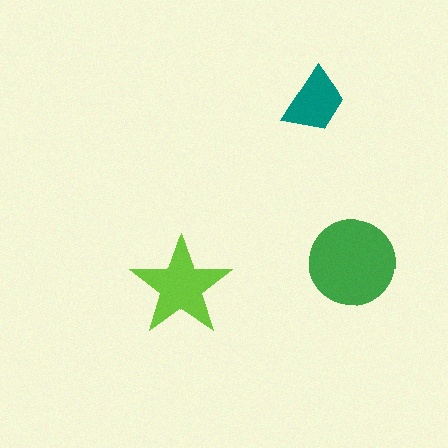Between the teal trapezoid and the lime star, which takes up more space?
The lime star.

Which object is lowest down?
The lime star is bottommost.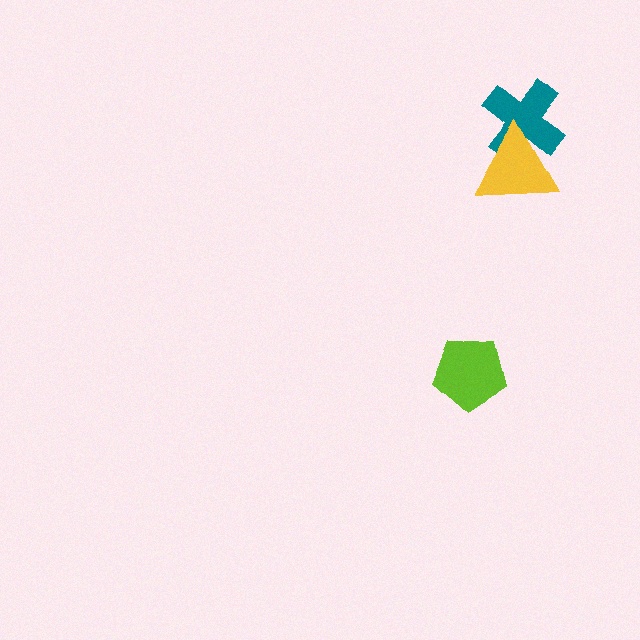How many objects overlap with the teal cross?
1 object overlaps with the teal cross.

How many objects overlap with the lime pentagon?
0 objects overlap with the lime pentagon.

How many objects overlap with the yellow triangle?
1 object overlaps with the yellow triangle.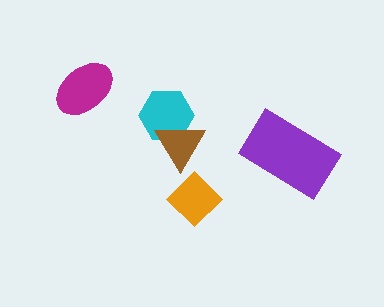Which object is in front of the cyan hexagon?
The brown triangle is in front of the cyan hexagon.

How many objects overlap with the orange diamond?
0 objects overlap with the orange diamond.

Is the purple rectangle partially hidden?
No, no other shape covers it.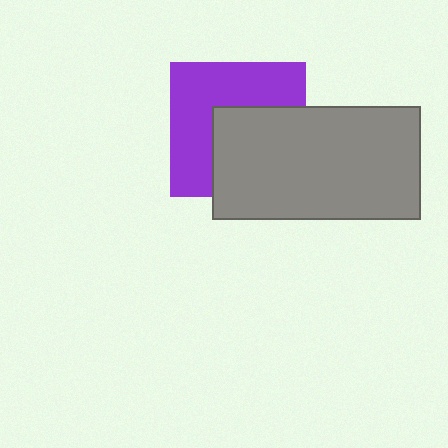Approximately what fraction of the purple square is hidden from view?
Roughly 47% of the purple square is hidden behind the gray rectangle.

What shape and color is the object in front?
The object in front is a gray rectangle.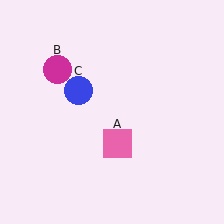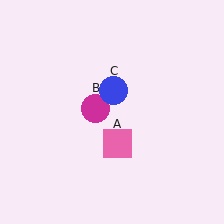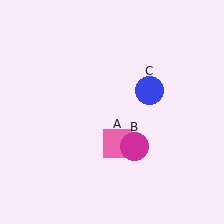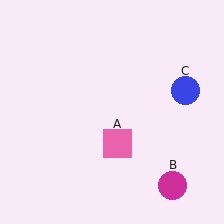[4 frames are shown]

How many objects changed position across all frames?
2 objects changed position: magenta circle (object B), blue circle (object C).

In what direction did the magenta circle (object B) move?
The magenta circle (object B) moved down and to the right.